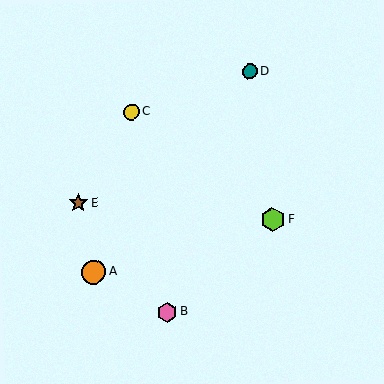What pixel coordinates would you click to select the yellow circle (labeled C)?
Click at (131, 112) to select the yellow circle C.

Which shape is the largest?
The orange circle (labeled A) is the largest.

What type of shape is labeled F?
Shape F is a lime hexagon.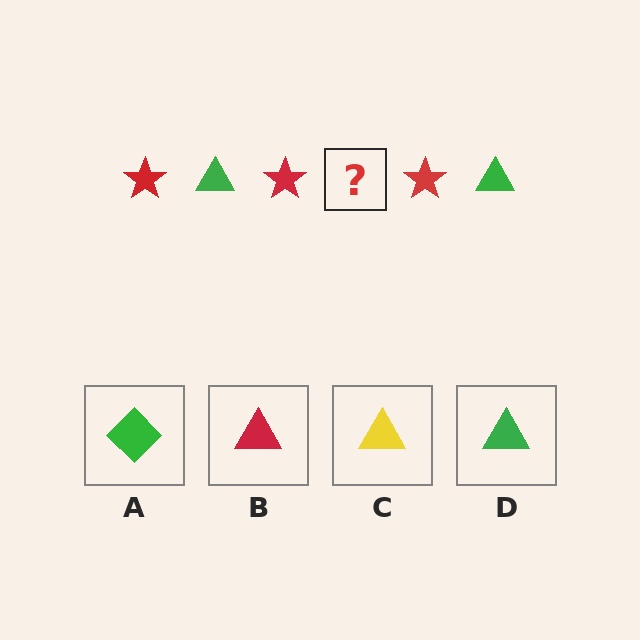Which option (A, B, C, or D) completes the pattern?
D.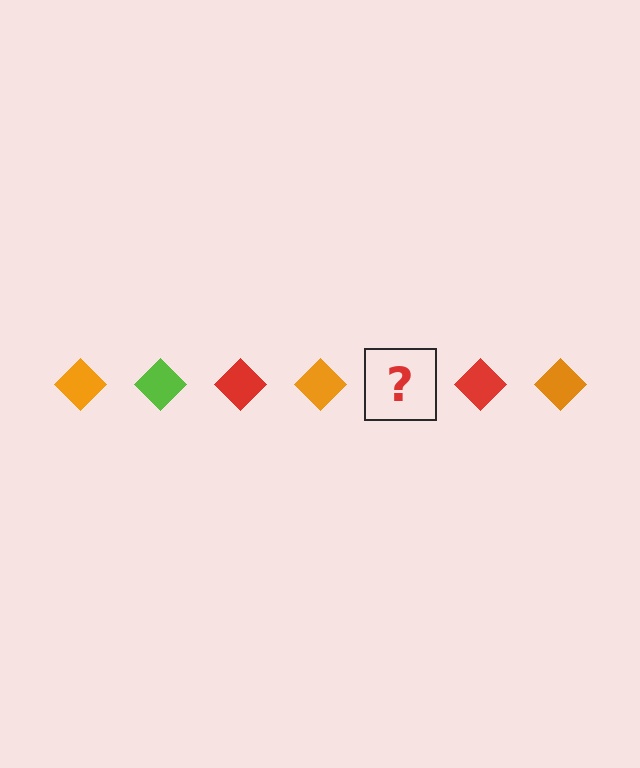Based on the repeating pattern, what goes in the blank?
The blank should be a lime diamond.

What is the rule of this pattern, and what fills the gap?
The rule is that the pattern cycles through orange, lime, red diamonds. The gap should be filled with a lime diamond.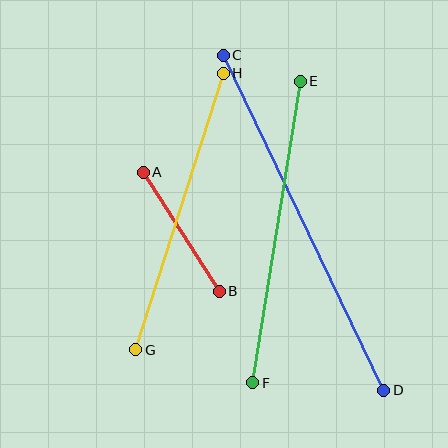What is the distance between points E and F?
The distance is approximately 305 pixels.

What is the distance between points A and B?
The distance is approximately 141 pixels.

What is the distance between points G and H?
The distance is approximately 290 pixels.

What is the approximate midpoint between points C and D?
The midpoint is at approximately (304, 223) pixels.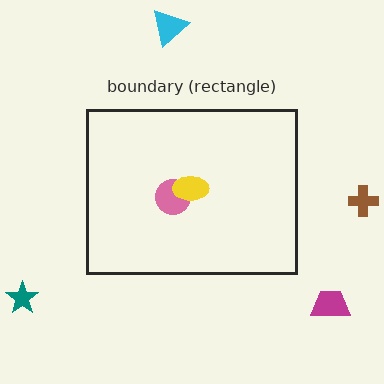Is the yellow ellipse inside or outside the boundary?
Inside.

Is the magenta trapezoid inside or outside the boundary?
Outside.